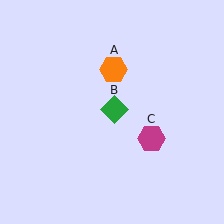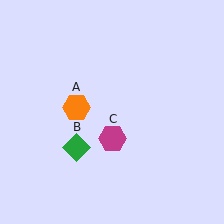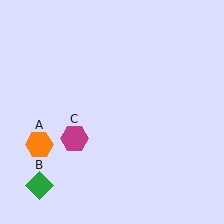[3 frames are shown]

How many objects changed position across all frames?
3 objects changed position: orange hexagon (object A), green diamond (object B), magenta hexagon (object C).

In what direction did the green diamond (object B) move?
The green diamond (object B) moved down and to the left.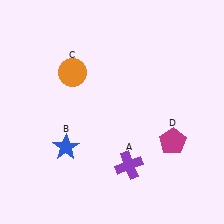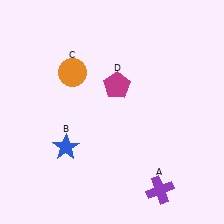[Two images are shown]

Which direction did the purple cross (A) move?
The purple cross (A) moved right.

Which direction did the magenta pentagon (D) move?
The magenta pentagon (D) moved up.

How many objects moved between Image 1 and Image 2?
2 objects moved between the two images.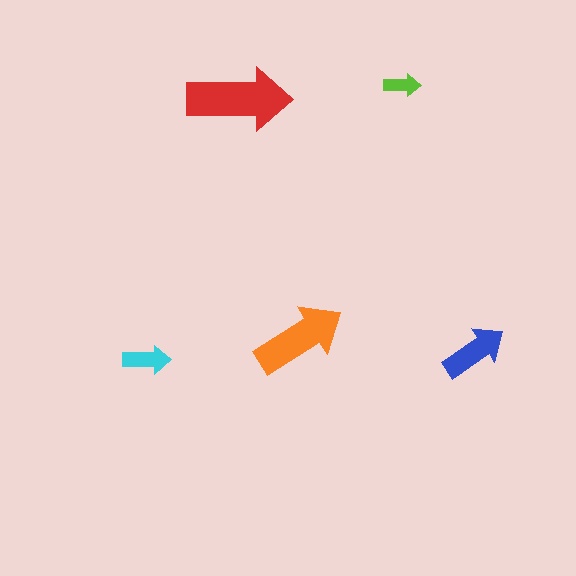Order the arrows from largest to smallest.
the red one, the orange one, the blue one, the cyan one, the lime one.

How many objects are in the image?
There are 5 objects in the image.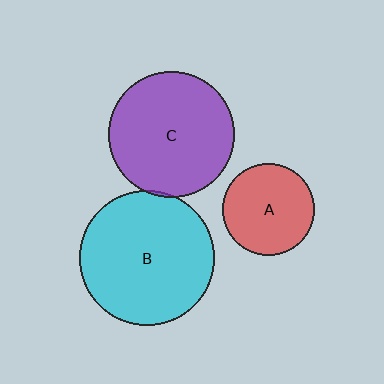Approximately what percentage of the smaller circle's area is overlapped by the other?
Approximately 5%.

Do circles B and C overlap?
Yes.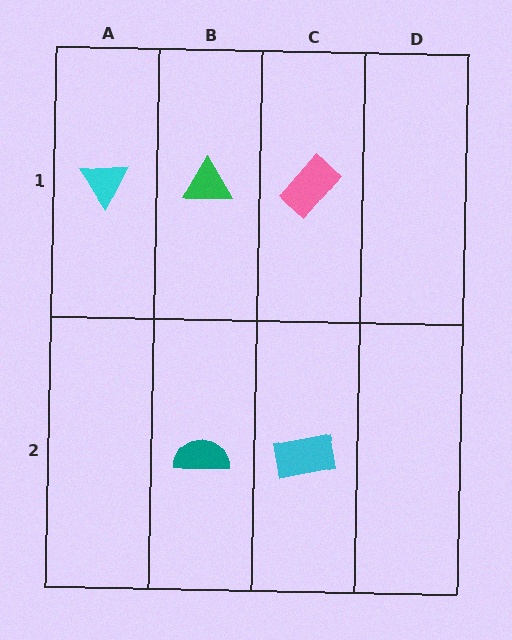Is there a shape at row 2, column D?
No, that cell is empty.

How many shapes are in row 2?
2 shapes.